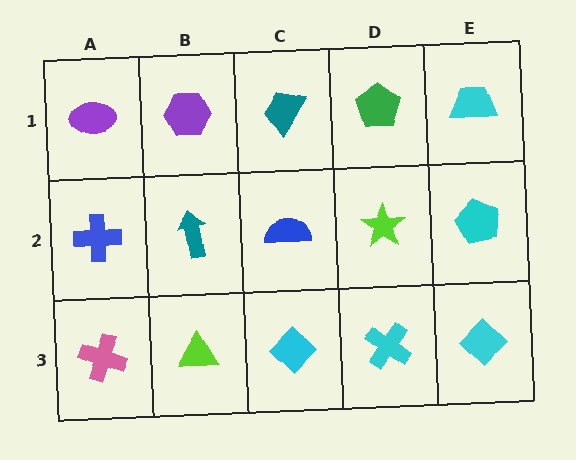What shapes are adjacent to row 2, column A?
A purple ellipse (row 1, column A), a pink cross (row 3, column A), a teal arrow (row 2, column B).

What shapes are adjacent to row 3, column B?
A teal arrow (row 2, column B), a pink cross (row 3, column A), a cyan diamond (row 3, column C).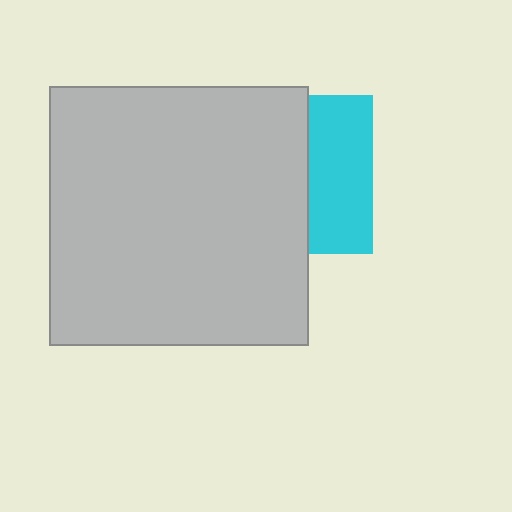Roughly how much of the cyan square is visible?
A small part of it is visible (roughly 40%).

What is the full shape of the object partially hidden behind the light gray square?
The partially hidden object is a cyan square.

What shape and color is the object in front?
The object in front is a light gray square.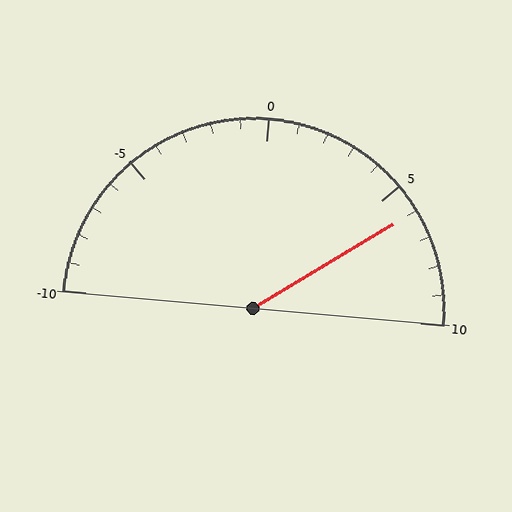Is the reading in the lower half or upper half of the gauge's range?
The reading is in the upper half of the range (-10 to 10).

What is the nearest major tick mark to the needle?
The nearest major tick mark is 5.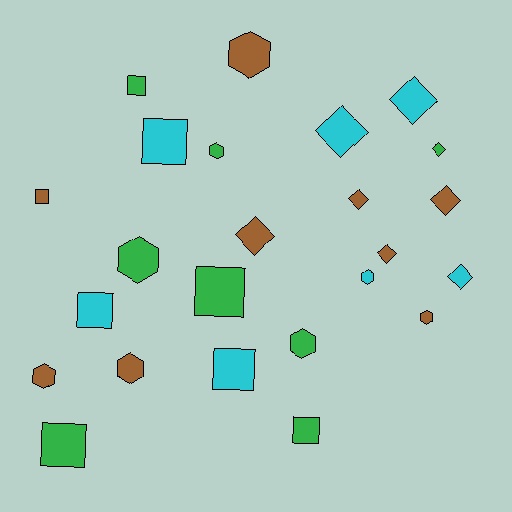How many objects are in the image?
There are 24 objects.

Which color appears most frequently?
Brown, with 9 objects.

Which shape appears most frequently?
Diamond, with 8 objects.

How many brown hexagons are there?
There are 4 brown hexagons.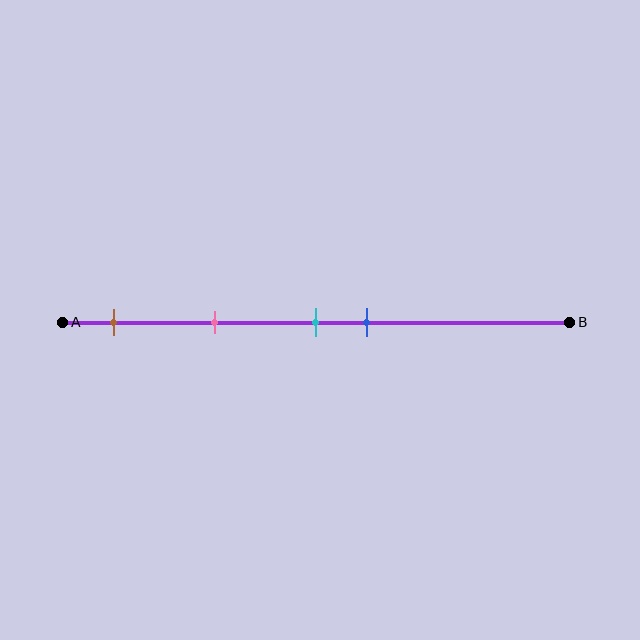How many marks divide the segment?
There are 4 marks dividing the segment.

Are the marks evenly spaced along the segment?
No, the marks are not evenly spaced.